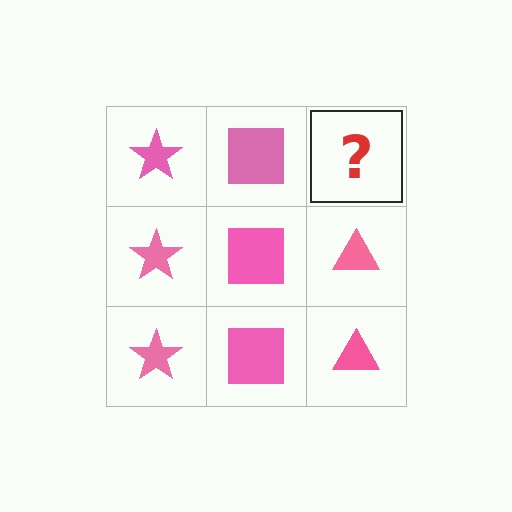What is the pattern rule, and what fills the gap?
The rule is that each column has a consistent shape. The gap should be filled with a pink triangle.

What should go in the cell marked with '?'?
The missing cell should contain a pink triangle.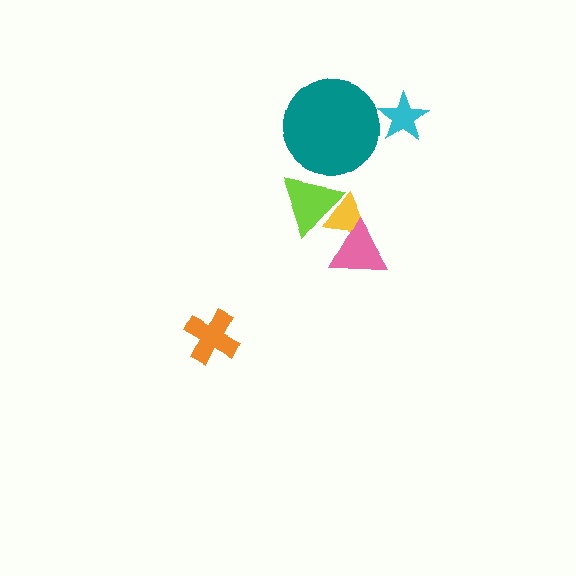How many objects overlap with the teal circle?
0 objects overlap with the teal circle.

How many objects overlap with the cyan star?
0 objects overlap with the cyan star.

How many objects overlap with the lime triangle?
1 object overlaps with the lime triangle.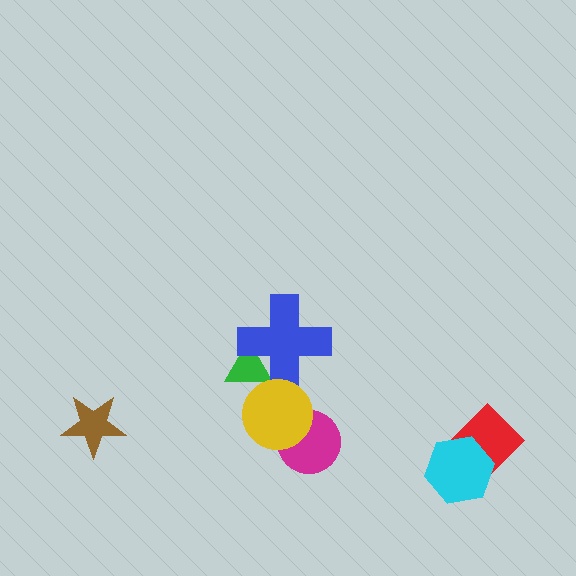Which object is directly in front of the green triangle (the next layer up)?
The blue cross is directly in front of the green triangle.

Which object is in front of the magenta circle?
The yellow circle is in front of the magenta circle.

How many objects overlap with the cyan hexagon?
1 object overlaps with the cyan hexagon.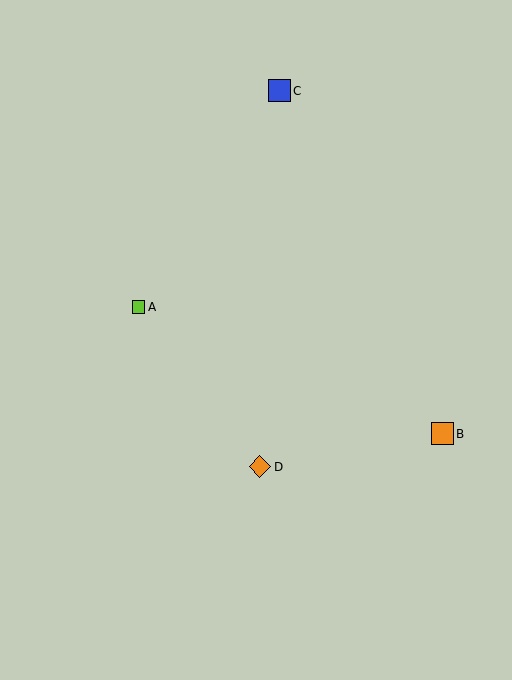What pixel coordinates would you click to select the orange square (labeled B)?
Click at (442, 434) to select the orange square B.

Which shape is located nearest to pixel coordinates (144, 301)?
The lime square (labeled A) at (139, 307) is nearest to that location.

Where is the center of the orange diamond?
The center of the orange diamond is at (260, 467).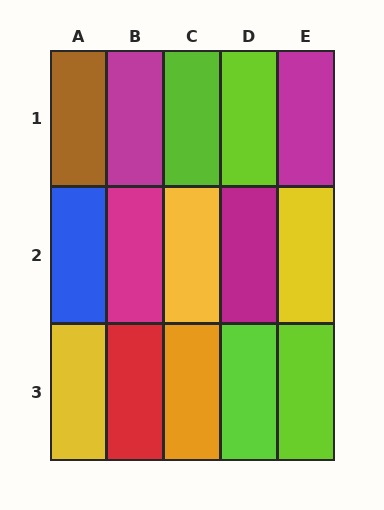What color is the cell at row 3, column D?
Lime.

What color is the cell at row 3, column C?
Orange.